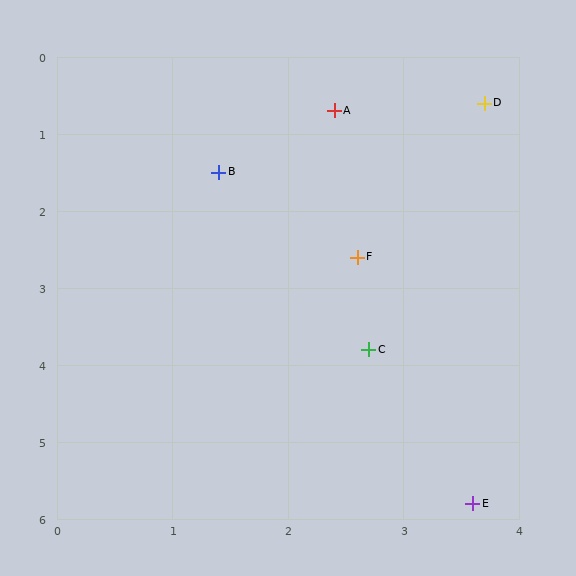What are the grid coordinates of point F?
Point F is at approximately (2.6, 2.6).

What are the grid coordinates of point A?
Point A is at approximately (2.4, 0.7).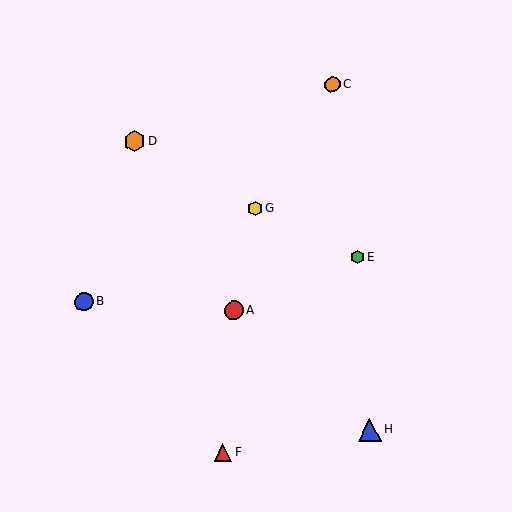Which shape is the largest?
The blue triangle (labeled H) is the largest.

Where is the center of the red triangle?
The center of the red triangle is at (223, 452).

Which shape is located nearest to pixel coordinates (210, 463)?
The red triangle (labeled F) at (223, 452) is nearest to that location.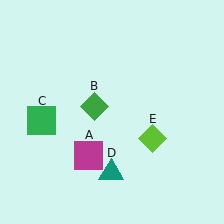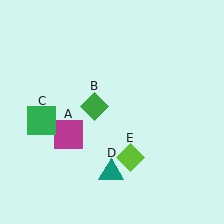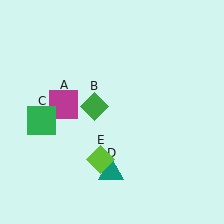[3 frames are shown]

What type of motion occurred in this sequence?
The magenta square (object A), lime diamond (object E) rotated clockwise around the center of the scene.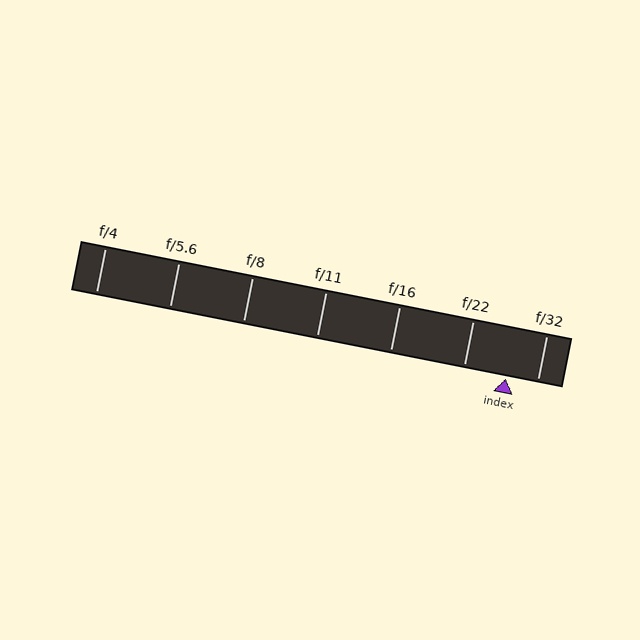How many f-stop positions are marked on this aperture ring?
There are 7 f-stop positions marked.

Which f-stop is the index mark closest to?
The index mark is closest to f/32.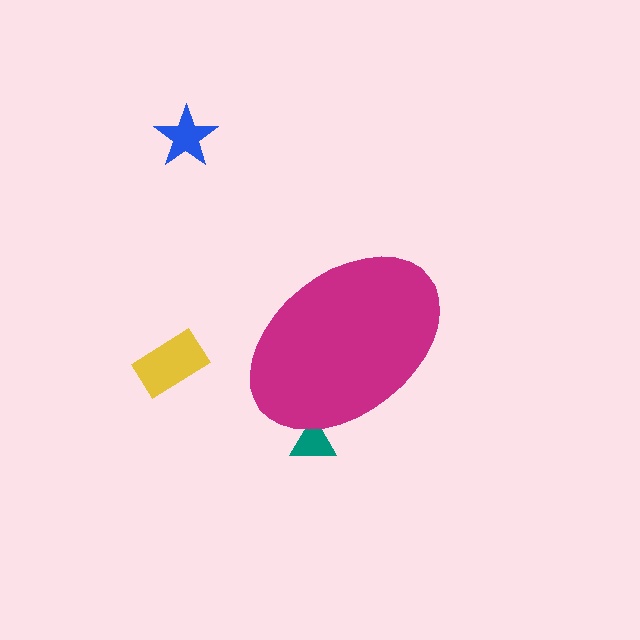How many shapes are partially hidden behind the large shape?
1 shape is partially hidden.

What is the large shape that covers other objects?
A magenta ellipse.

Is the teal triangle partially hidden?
Yes, the teal triangle is partially hidden behind the magenta ellipse.